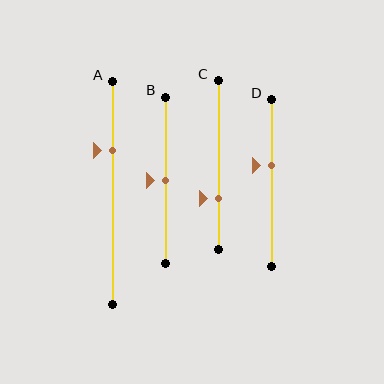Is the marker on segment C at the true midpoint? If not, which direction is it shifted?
No, the marker on segment C is shifted downward by about 20% of the segment length.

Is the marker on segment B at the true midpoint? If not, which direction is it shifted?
Yes, the marker on segment B is at the true midpoint.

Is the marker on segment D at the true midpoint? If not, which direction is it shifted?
No, the marker on segment D is shifted upward by about 11% of the segment length.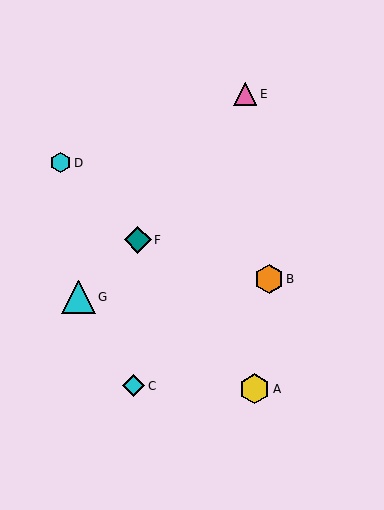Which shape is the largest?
The cyan triangle (labeled G) is the largest.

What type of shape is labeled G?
Shape G is a cyan triangle.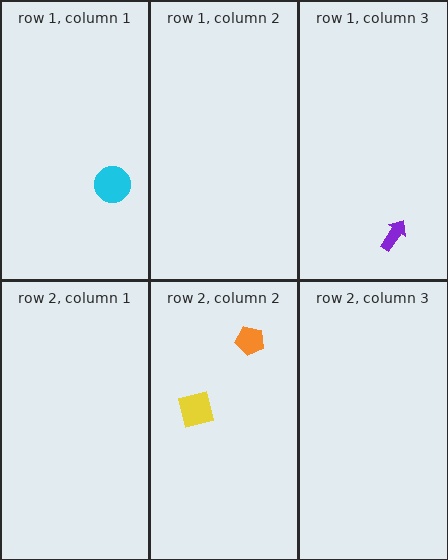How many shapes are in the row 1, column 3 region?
1.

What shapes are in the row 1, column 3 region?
The purple arrow.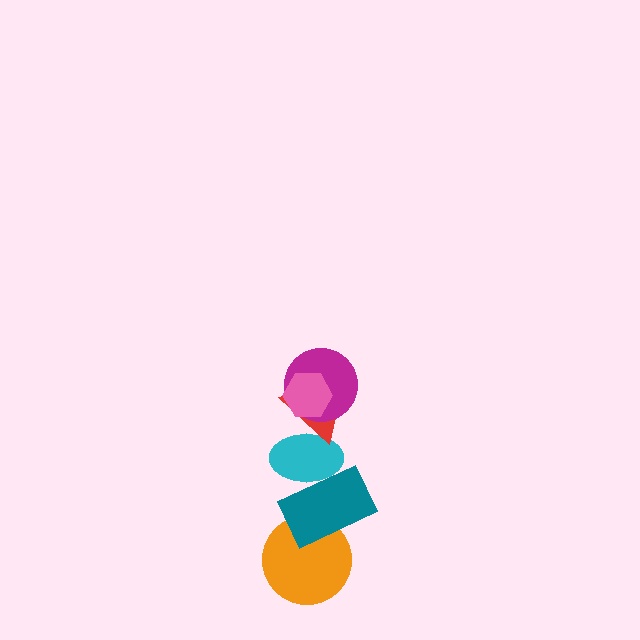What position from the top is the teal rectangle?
The teal rectangle is 5th from the top.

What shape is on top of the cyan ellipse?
The red triangle is on top of the cyan ellipse.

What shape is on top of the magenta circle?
The pink hexagon is on top of the magenta circle.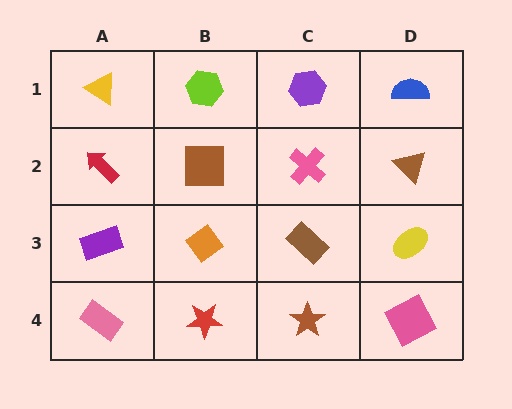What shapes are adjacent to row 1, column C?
A pink cross (row 2, column C), a lime hexagon (row 1, column B), a blue semicircle (row 1, column D).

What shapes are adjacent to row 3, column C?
A pink cross (row 2, column C), a brown star (row 4, column C), an orange diamond (row 3, column B), a yellow ellipse (row 3, column D).